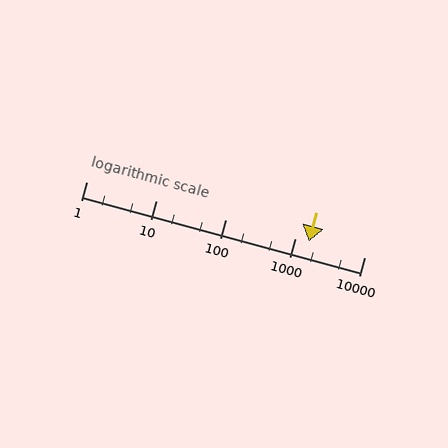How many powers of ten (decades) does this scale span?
The scale spans 4 decades, from 1 to 10000.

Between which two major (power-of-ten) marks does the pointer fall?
The pointer is between 1000 and 10000.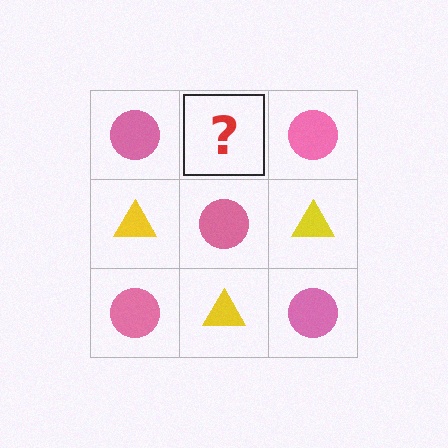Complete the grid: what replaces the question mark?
The question mark should be replaced with a yellow triangle.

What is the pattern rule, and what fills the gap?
The rule is that it alternates pink circle and yellow triangle in a checkerboard pattern. The gap should be filled with a yellow triangle.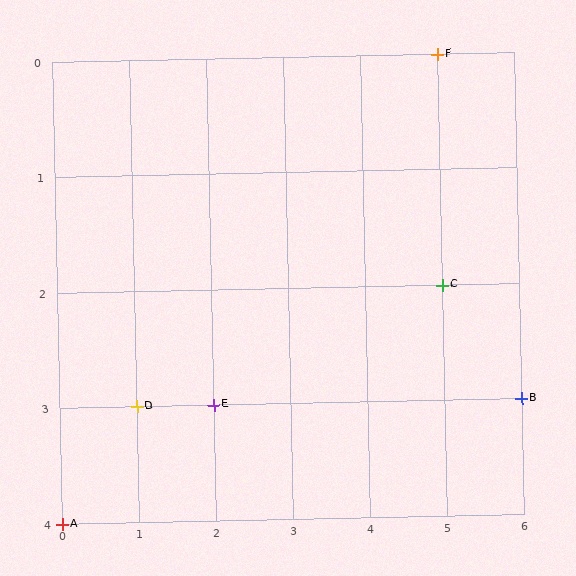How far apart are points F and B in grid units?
Points F and B are 1 column and 3 rows apart (about 3.2 grid units diagonally).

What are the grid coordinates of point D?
Point D is at grid coordinates (1, 3).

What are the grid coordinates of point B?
Point B is at grid coordinates (6, 3).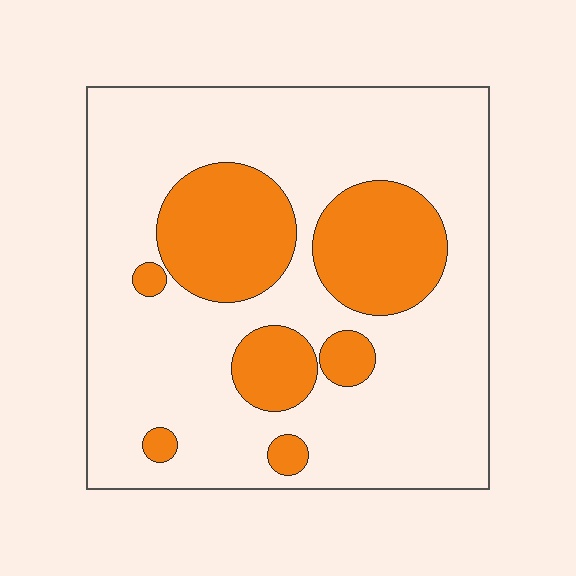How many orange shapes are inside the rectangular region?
7.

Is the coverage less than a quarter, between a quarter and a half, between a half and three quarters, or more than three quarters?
Between a quarter and a half.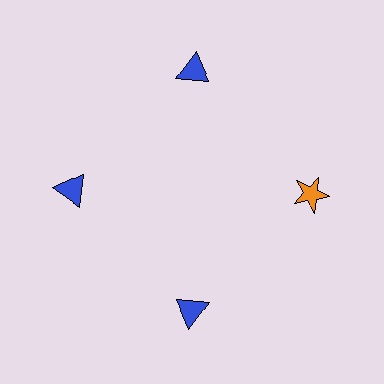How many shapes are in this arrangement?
There are 4 shapes arranged in a ring pattern.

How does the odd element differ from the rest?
It differs in both color (orange instead of blue) and shape (star instead of triangle).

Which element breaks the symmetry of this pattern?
The orange star at roughly the 3 o'clock position breaks the symmetry. All other shapes are blue triangles.